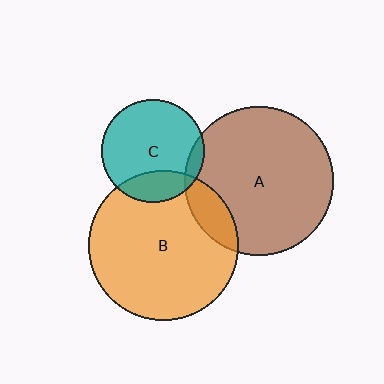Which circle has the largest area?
Circle B (orange).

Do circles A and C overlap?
Yes.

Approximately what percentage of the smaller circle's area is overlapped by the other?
Approximately 10%.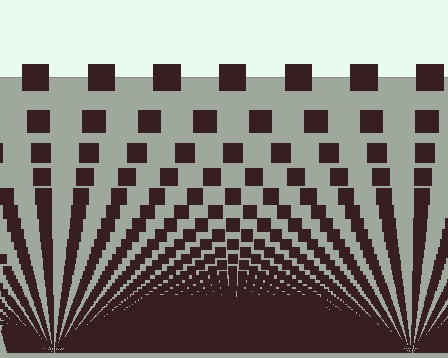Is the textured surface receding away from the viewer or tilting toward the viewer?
The surface appears to tilt toward the viewer. Texture elements get larger and sparser toward the top.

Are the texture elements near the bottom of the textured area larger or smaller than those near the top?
Smaller. The gradient is inverted — elements near the bottom are smaller and denser.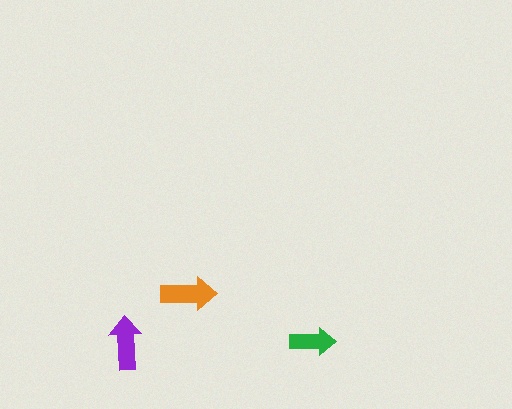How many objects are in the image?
There are 3 objects in the image.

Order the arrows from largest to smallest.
the orange one, the purple one, the green one.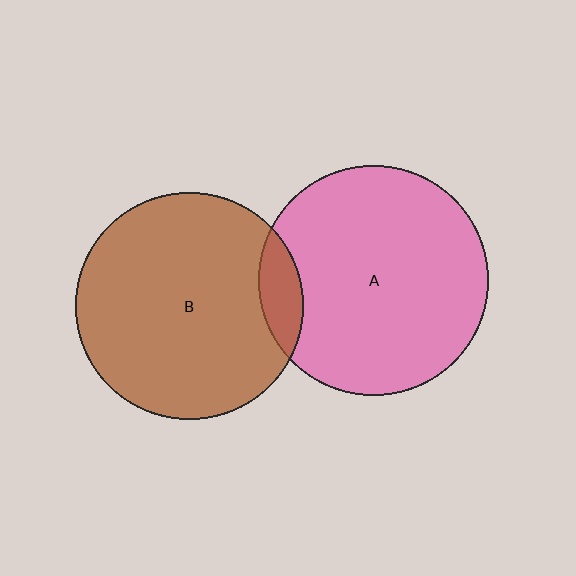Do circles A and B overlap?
Yes.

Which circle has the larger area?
Circle A (pink).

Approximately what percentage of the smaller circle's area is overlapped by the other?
Approximately 10%.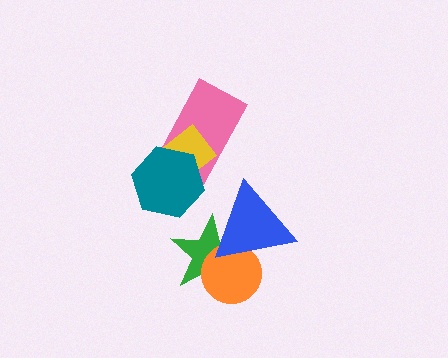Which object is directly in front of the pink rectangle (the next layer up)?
The yellow rectangle is directly in front of the pink rectangle.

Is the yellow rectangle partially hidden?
Yes, it is partially covered by another shape.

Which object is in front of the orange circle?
The blue triangle is in front of the orange circle.